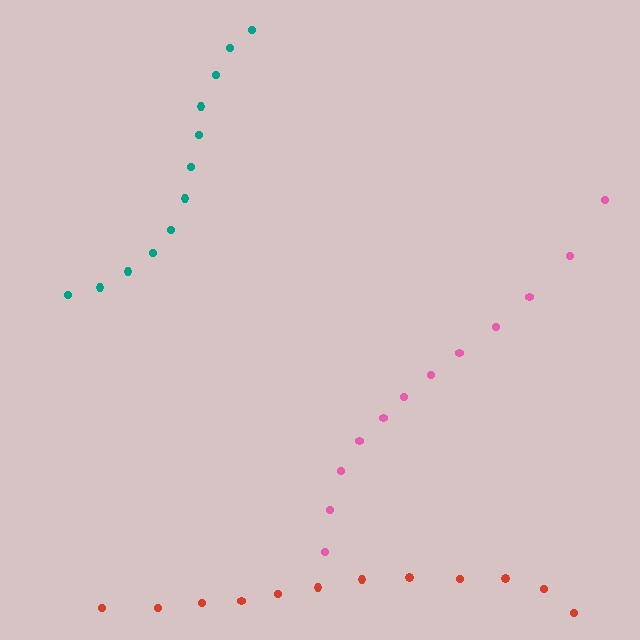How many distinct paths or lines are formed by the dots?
There are 3 distinct paths.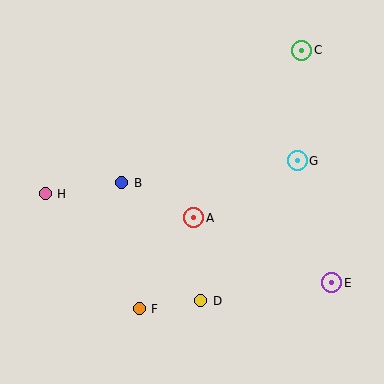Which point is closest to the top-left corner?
Point H is closest to the top-left corner.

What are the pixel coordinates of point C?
Point C is at (302, 50).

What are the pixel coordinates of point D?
Point D is at (201, 301).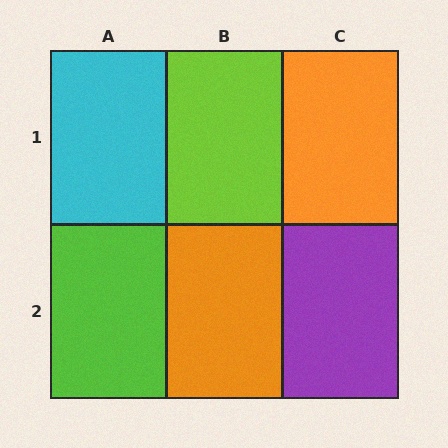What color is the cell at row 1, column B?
Lime.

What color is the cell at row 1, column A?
Cyan.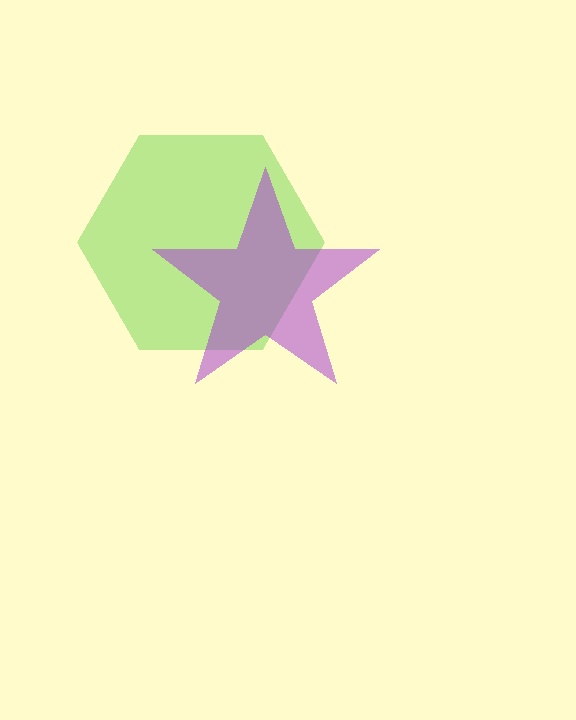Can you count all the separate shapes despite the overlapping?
Yes, there are 2 separate shapes.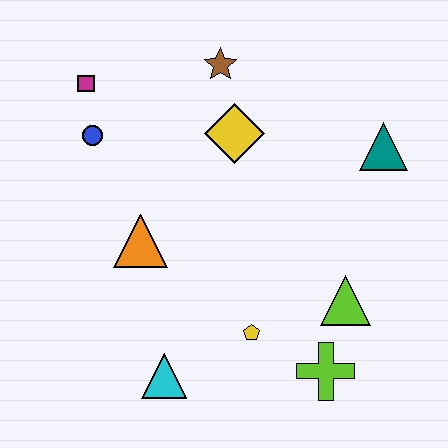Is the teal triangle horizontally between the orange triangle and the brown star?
No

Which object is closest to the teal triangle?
The yellow diamond is closest to the teal triangle.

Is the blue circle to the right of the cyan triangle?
No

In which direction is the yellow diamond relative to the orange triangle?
The yellow diamond is above the orange triangle.